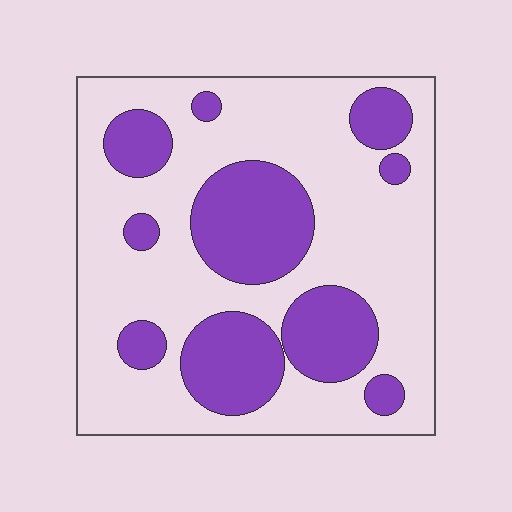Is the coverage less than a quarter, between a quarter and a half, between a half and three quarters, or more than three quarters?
Between a quarter and a half.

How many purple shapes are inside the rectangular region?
10.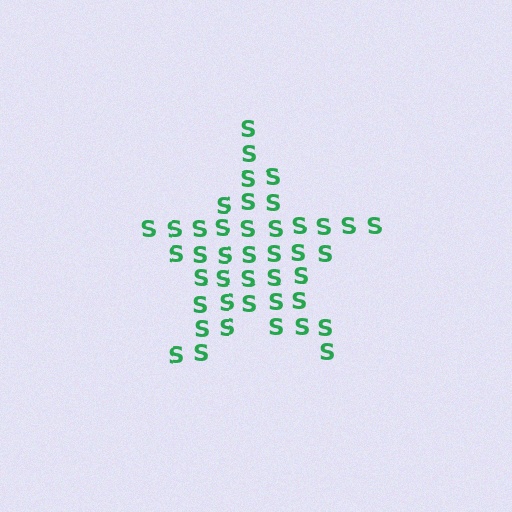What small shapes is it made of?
It is made of small letter S's.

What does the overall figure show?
The overall figure shows a star.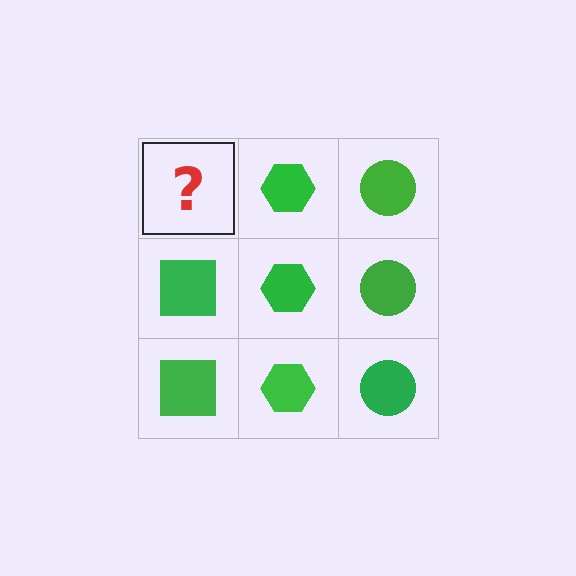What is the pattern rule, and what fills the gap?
The rule is that each column has a consistent shape. The gap should be filled with a green square.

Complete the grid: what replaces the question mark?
The question mark should be replaced with a green square.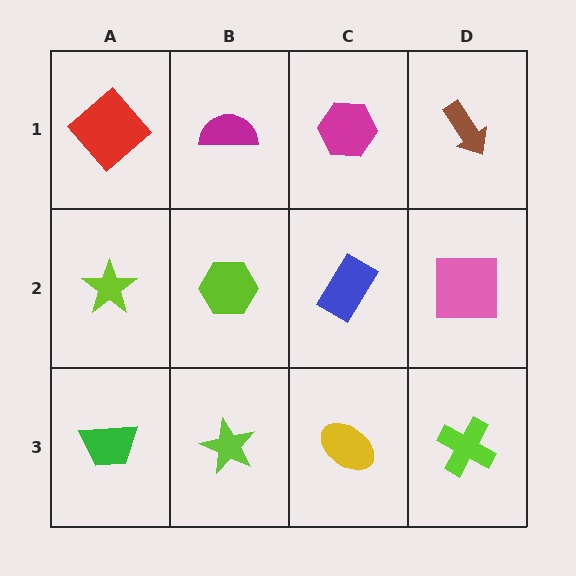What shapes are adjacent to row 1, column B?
A lime hexagon (row 2, column B), a red diamond (row 1, column A), a magenta hexagon (row 1, column C).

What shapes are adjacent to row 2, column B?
A magenta semicircle (row 1, column B), a lime star (row 3, column B), a lime star (row 2, column A), a blue rectangle (row 2, column C).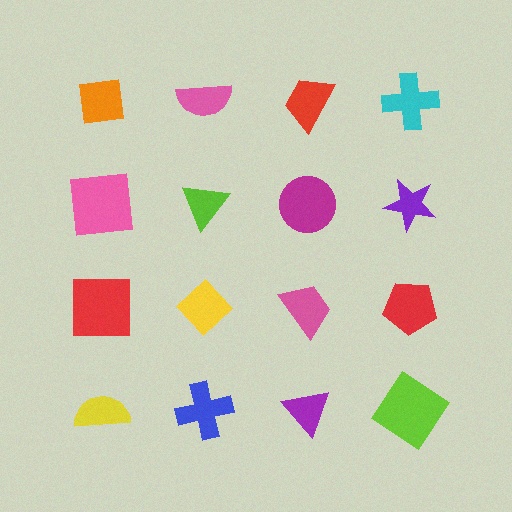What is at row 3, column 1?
A red square.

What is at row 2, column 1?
A pink square.